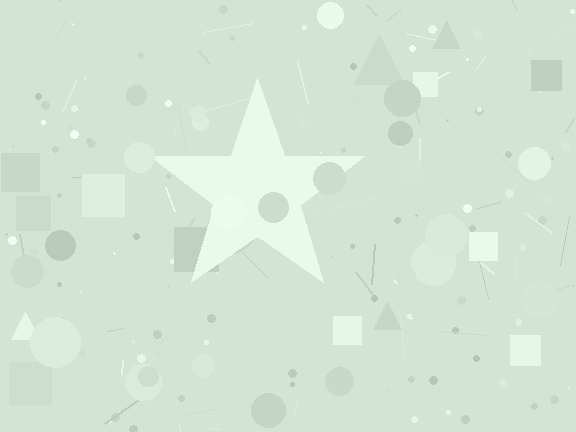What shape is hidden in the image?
A star is hidden in the image.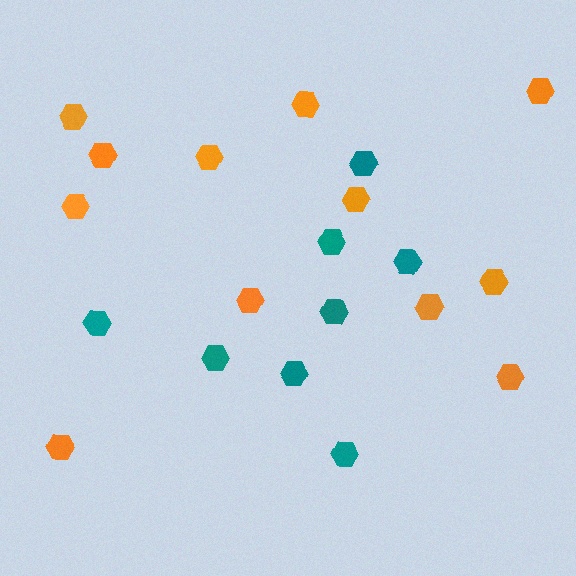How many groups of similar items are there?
There are 2 groups: one group of orange hexagons (12) and one group of teal hexagons (8).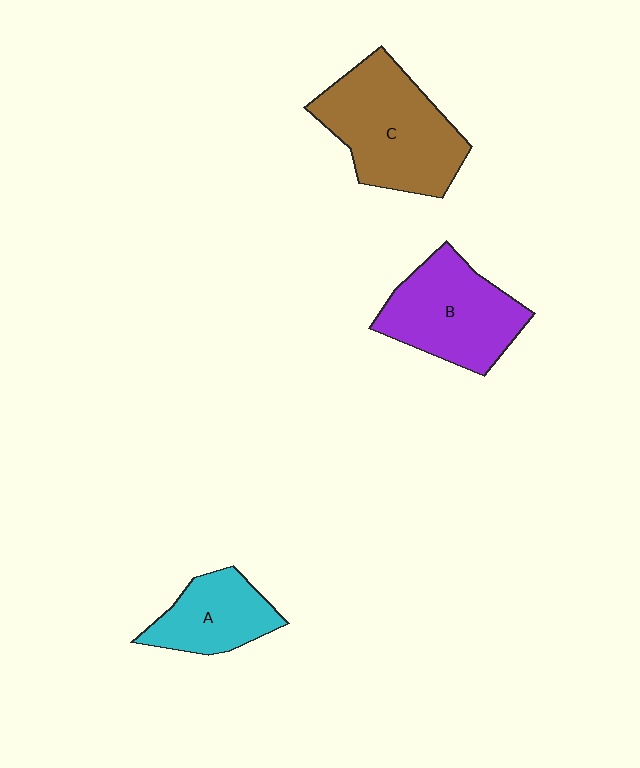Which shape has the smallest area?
Shape A (cyan).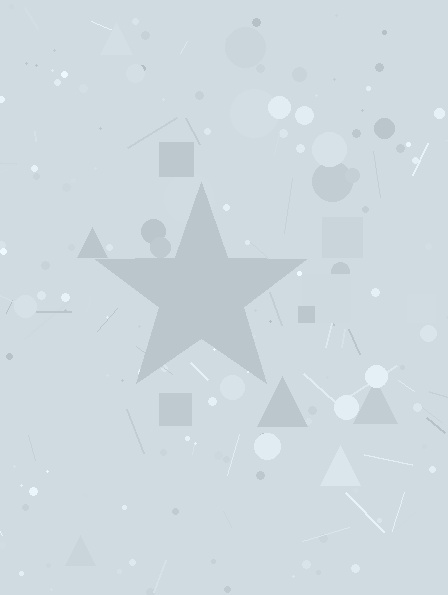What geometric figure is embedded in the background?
A star is embedded in the background.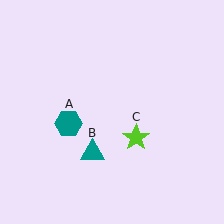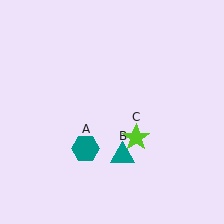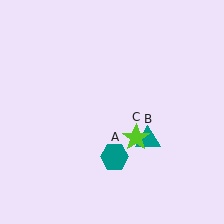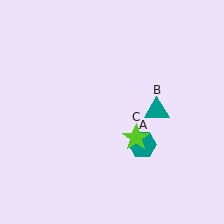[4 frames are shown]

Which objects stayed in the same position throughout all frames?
Lime star (object C) remained stationary.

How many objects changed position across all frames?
2 objects changed position: teal hexagon (object A), teal triangle (object B).